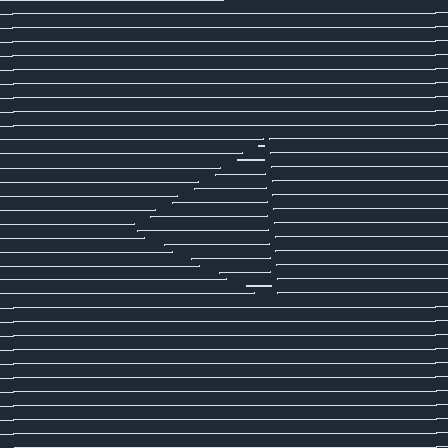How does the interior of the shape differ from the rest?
The interior of the shape contains the same grating, shifted by half a period — the contour is defined by the phase discontinuity where line-ends from the inner and outer gratings abut.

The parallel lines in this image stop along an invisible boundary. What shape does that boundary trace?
An illusory triangle. The interior of the shape contains the same grating, shifted by half a period — the contour is defined by the phase discontinuity where line-ends from the inner and outer gratings abut.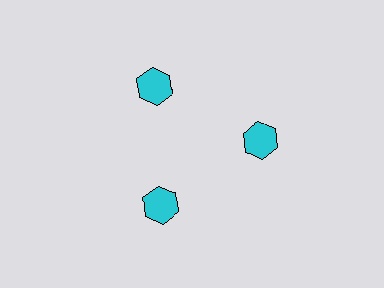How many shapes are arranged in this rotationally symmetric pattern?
There are 3 shapes, arranged in 3 groups of 1.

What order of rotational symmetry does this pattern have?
This pattern has 3-fold rotational symmetry.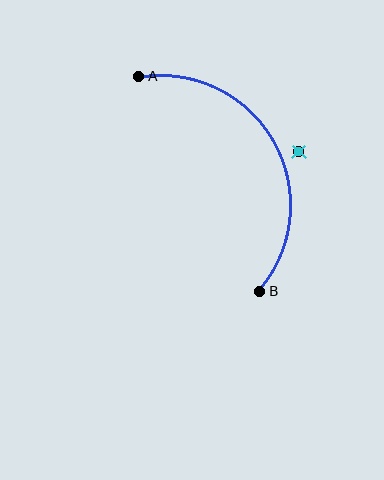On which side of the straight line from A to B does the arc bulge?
The arc bulges to the right of the straight line connecting A and B.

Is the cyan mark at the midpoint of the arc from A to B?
No — the cyan mark does not lie on the arc at all. It sits slightly outside the curve.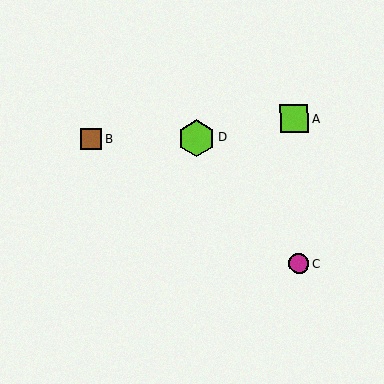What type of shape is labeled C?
Shape C is a magenta circle.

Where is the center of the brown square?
The center of the brown square is at (91, 139).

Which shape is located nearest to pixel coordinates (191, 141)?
The lime hexagon (labeled D) at (196, 138) is nearest to that location.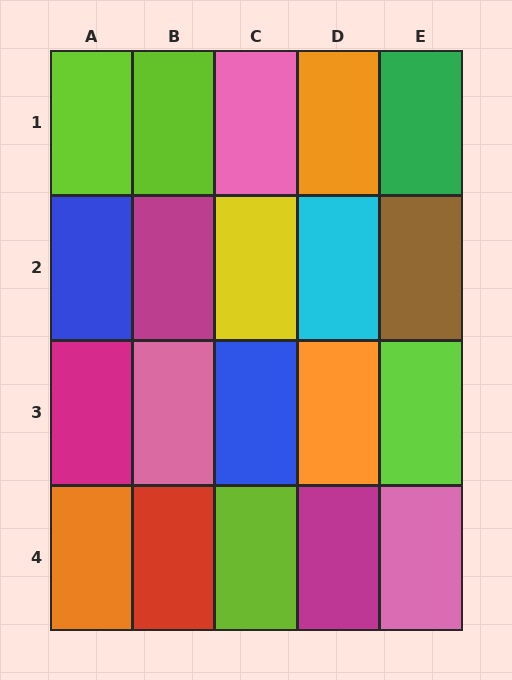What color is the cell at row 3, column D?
Orange.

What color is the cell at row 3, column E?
Lime.